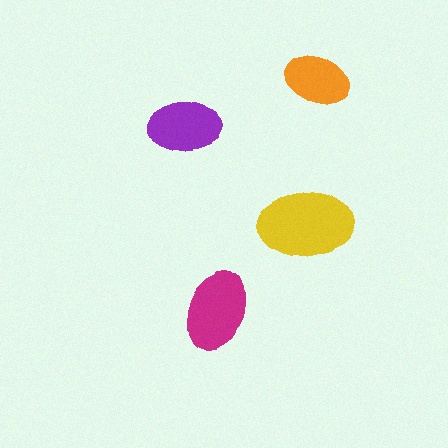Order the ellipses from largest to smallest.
the yellow one, the magenta one, the purple one, the orange one.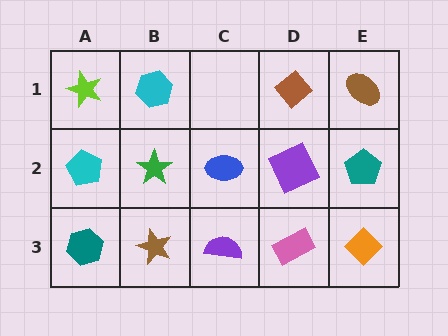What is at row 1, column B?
A cyan hexagon.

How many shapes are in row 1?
4 shapes.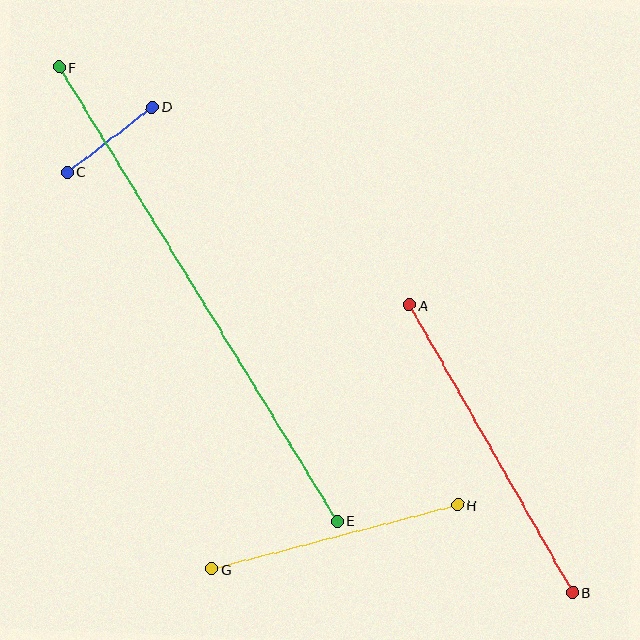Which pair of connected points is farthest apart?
Points E and F are farthest apart.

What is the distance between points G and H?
The distance is approximately 254 pixels.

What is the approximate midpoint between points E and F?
The midpoint is at approximately (198, 294) pixels.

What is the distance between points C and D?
The distance is approximately 107 pixels.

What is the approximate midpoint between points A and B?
The midpoint is at approximately (491, 449) pixels.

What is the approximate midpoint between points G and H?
The midpoint is at approximately (335, 537) pixels.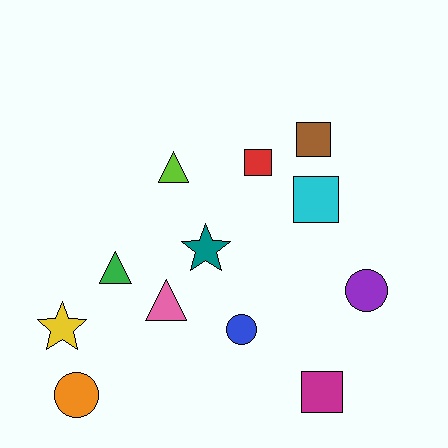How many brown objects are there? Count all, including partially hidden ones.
There is 1 brown object.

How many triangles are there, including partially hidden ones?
There are 3 triangles.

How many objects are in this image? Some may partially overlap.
There are 12 objects.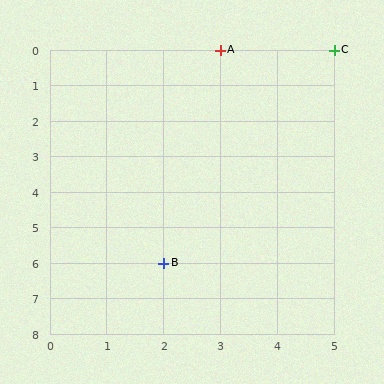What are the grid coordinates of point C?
Point C is at grid coordinates (5, 0).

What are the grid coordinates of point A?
Point A is at grid coordinates (3, 0).